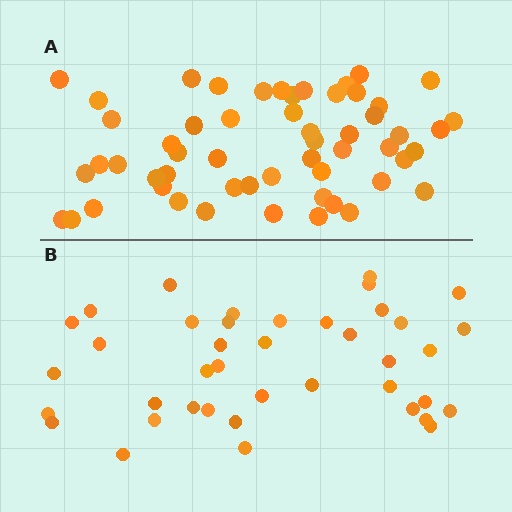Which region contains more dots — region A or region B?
Region A (the top region) has more dots.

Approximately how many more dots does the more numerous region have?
Region A has approximately 15 more dots than region B.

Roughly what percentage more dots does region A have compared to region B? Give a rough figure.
About 40% more.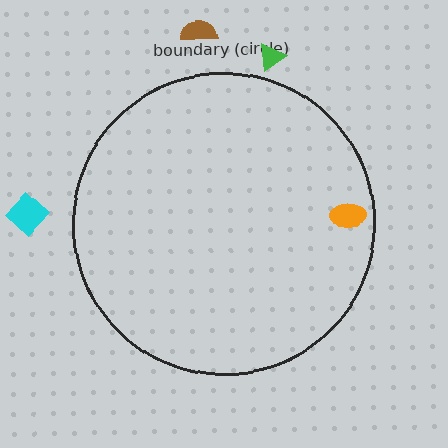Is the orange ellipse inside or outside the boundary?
Inside.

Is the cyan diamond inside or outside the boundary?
Outside.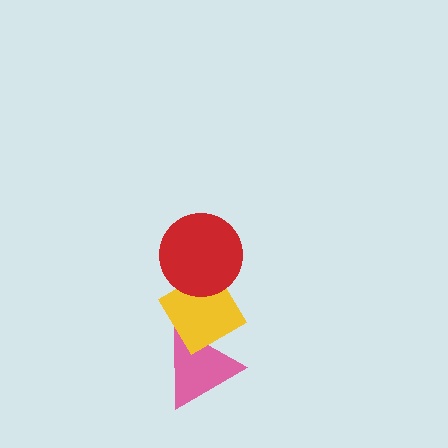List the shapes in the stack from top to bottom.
From top to bottom: the red circle, the yellow diamond, the pink triangle.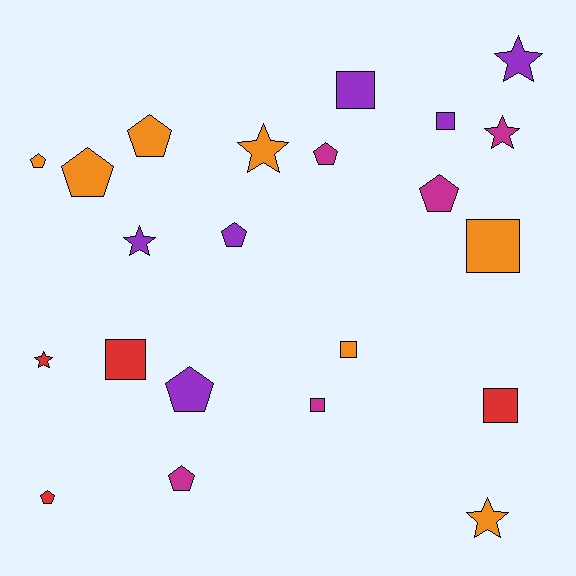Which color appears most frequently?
Orange, with 7 objects.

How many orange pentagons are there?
There are 3 orange pentagons.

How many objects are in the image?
There are 22 objects.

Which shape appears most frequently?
Pentagon, with 9 objects.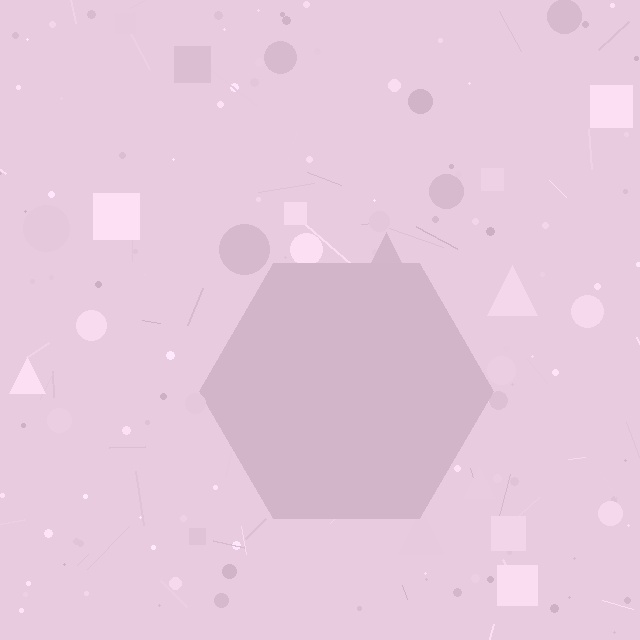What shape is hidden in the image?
A hexagon is hidden in the image.